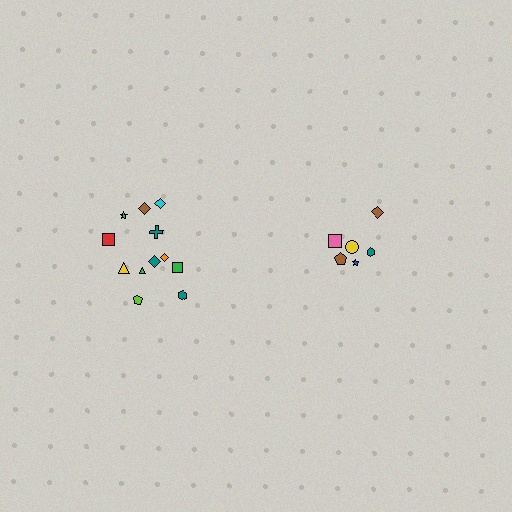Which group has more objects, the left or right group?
The left group.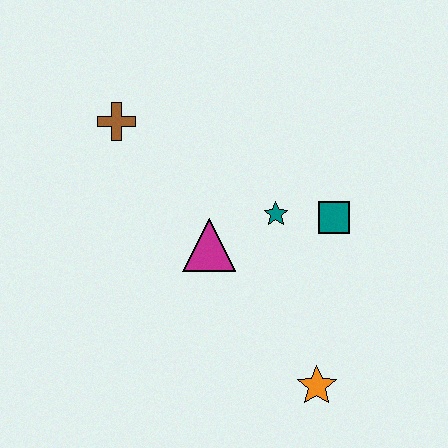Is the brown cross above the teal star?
Yes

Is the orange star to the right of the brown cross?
Yes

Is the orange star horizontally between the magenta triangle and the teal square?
Yes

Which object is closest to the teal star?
The teal square is closest to the teal star.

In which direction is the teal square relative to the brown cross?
The teal square is to the right of the brown cross.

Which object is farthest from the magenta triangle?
The orange star is farthest from the magenta triangle.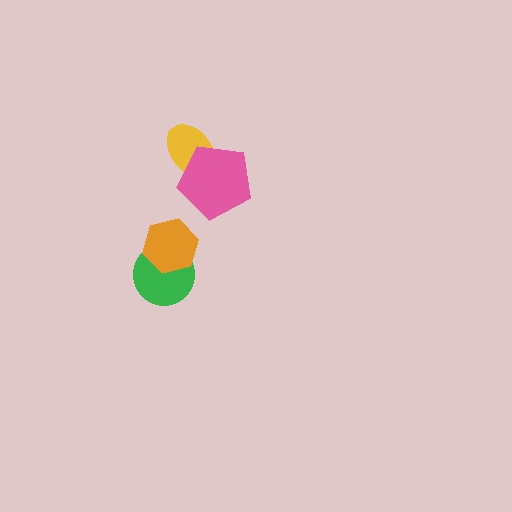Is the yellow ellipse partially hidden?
Yes, it is partially covered by another shape.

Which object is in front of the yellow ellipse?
The pink pentagon is in front of the yellow ellipse.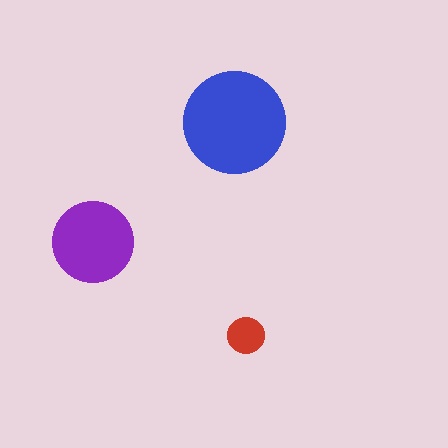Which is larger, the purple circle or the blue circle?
The blue one.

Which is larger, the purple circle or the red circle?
The purple one.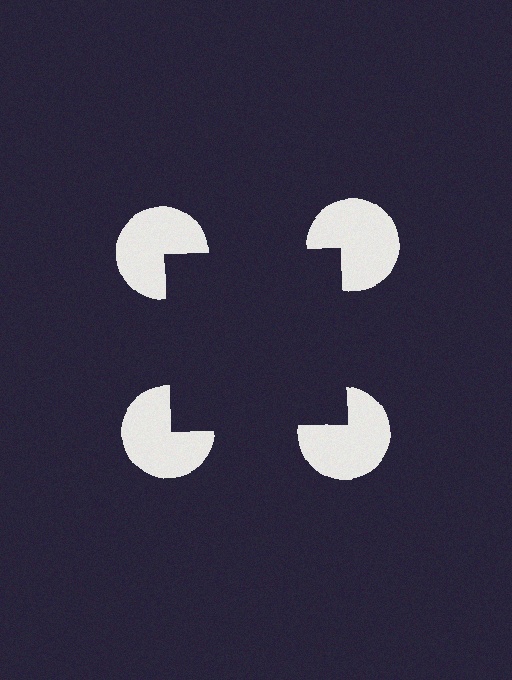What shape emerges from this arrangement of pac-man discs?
An illusory square — its edges are inferred from the aligned wedge cuts in the pac-man discs, not physically drawn.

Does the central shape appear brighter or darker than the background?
It typically appears slightly darker than the background, even though no actual brightness change is drawn.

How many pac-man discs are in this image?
There are 4 — one at each vertex of the illusory square.